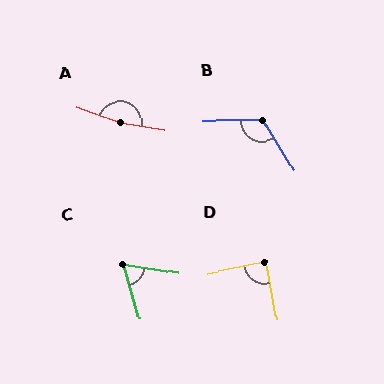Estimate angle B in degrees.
Approximately 120 degrees.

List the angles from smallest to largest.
C (65°), D (89°), B (120°), A (170°).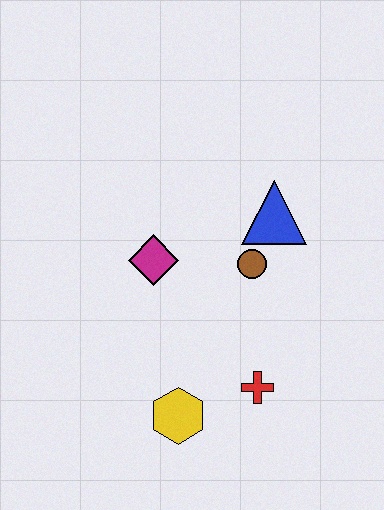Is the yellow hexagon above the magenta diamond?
No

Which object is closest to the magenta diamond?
The brown circle is closest to the magenta diamond.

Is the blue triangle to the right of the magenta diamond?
Yes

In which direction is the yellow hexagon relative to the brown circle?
The yellow hexagon is below the brown circle.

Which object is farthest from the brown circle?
The yellow hexagon is farthest from the brown circle.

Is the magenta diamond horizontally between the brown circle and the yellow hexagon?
No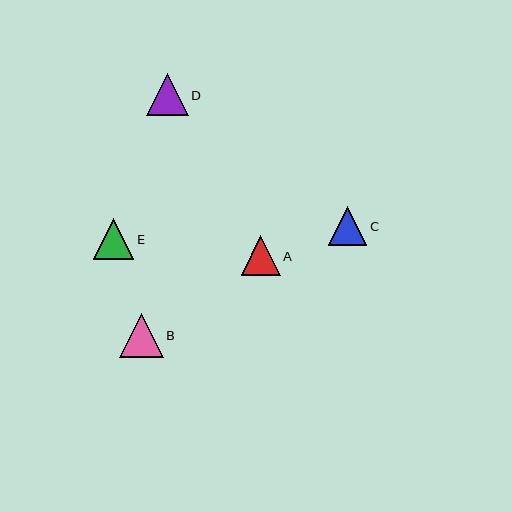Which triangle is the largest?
Triangle B is the largest with a size of approximately 44 pixels.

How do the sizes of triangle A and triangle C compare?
Triangle A and triangle C are approximately the same size.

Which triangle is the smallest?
Triangle C is the smallest with a size of approximately 39 pixels.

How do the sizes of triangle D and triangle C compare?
Triangle D and triangle C are approximately the same size.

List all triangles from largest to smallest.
From largest to smallest: B, D, E, A, C.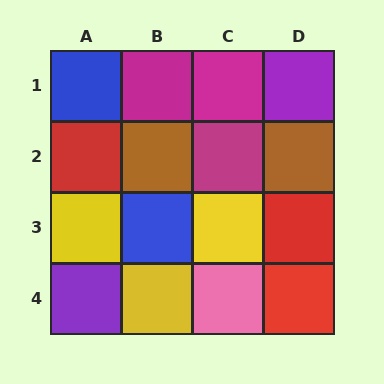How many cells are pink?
1 cell is pink.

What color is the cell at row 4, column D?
Red.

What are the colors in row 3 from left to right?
Yellow, blue, yellow, red.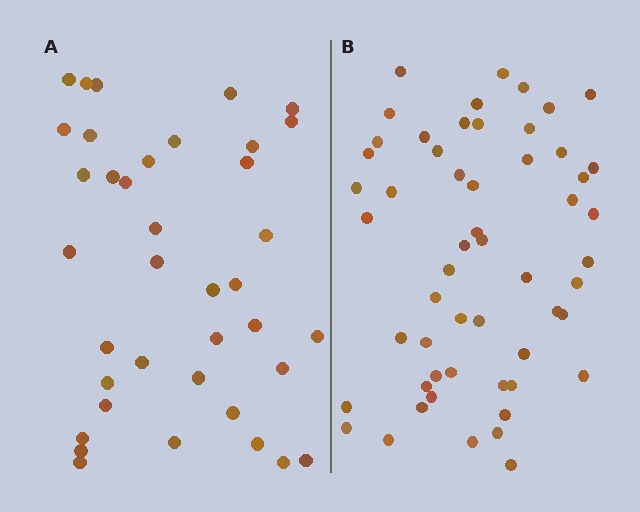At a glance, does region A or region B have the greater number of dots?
Region B (the right region) has more dots.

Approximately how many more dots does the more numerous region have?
Region B has approximately 15 more dots than region A.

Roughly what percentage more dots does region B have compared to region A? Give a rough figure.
About 45% more.